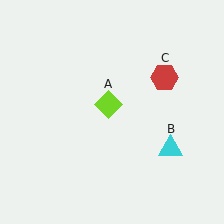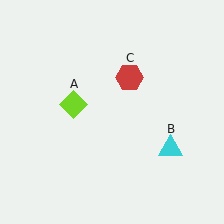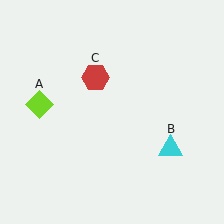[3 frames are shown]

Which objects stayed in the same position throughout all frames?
Cyan triangle (object B) remained stationary.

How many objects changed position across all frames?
2 objects changed position: lime diamond (object A), red hexagon (object C).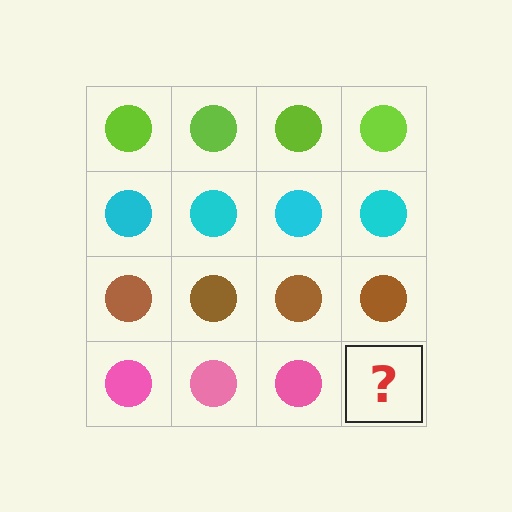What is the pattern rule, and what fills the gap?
The rule is that each row has a consistent color. The gap should be filled with a pink circle.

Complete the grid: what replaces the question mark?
The question mark should be replaced with a pink circle.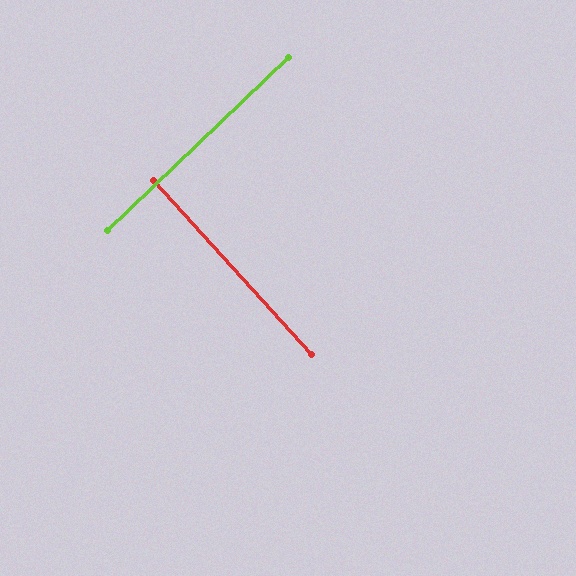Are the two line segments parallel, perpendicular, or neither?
Perpendicular — they meet at approximately 89°.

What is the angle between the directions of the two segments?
Approximately 89 degrees.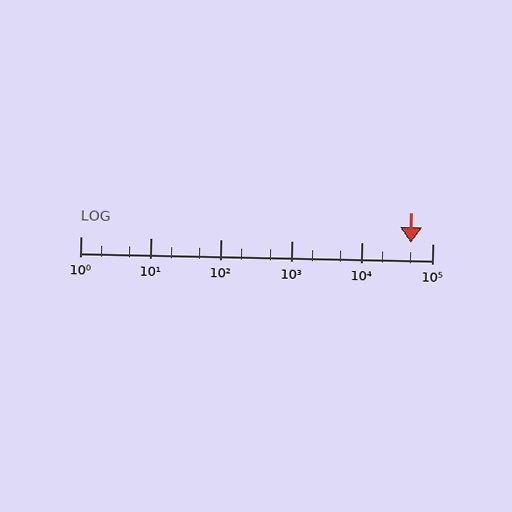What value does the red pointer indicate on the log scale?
The pointer indicates approximately 50000.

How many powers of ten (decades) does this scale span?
The scale spans 5 decades, from 1 to 100000.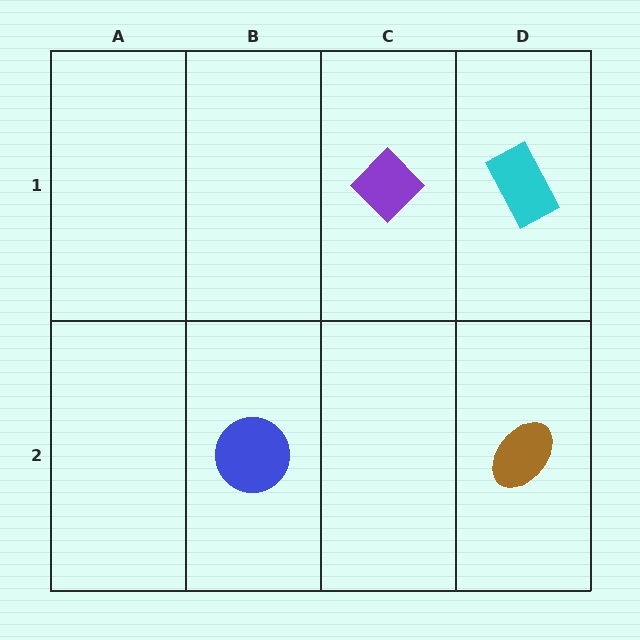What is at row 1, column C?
A purple diamond.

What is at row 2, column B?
A blue circle.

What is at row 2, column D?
A brown ellipse.